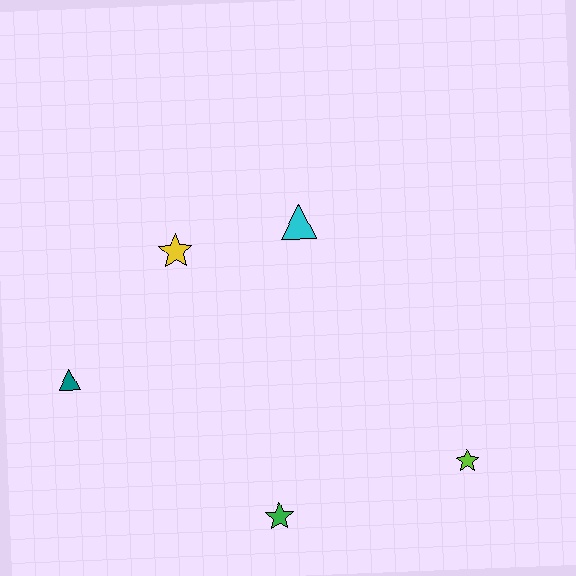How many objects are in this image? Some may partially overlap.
There are 5 objects.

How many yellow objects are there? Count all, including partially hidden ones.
There is 1 yellow object.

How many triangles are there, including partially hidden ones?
There are 2 triangles.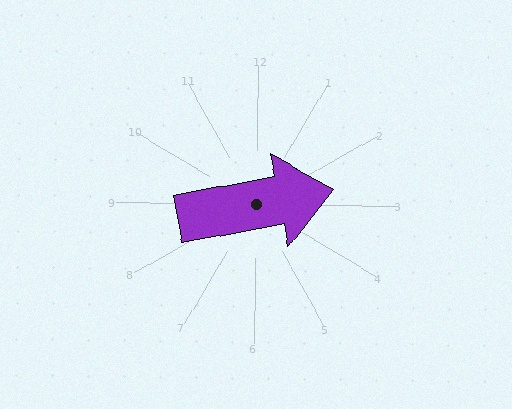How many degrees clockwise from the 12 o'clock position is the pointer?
Approximately 79 degrees.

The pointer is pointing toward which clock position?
Roughly 3 o'clock.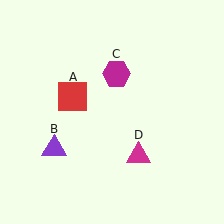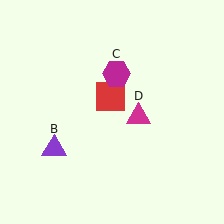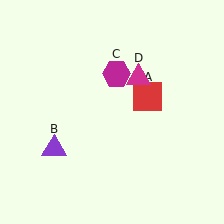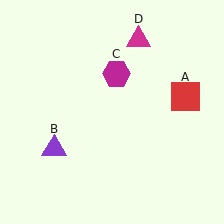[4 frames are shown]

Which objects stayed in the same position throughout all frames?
Purple triangle (object B) and magenta hexagon (object C) remained stationary.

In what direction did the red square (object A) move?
The red square (object A) moved right.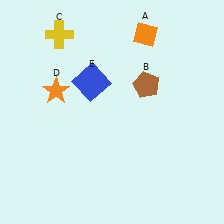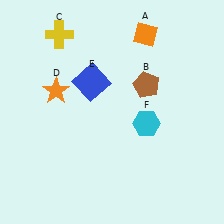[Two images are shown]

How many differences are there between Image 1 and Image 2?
There is 1 difference between the two images.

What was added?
A cyan hexagon (F) was added in Image 2.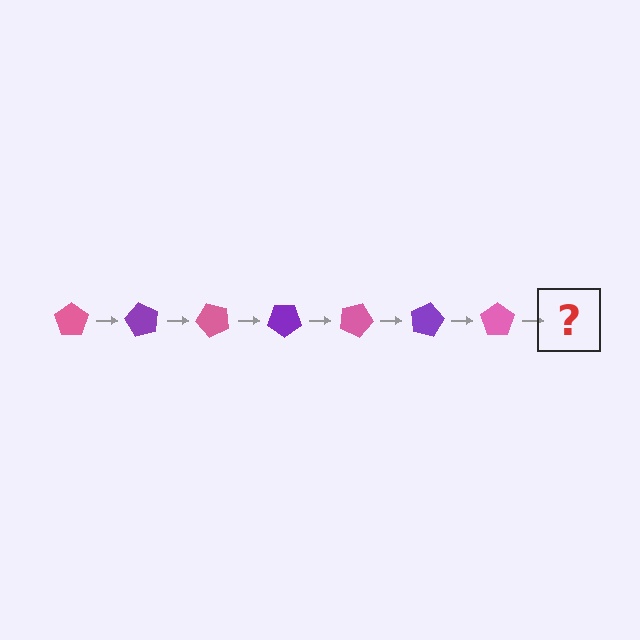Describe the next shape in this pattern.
It should be a purple pentagon, rotated 420 degrees from the start.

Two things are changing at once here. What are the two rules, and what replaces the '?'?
The two rules are that it rotates 60 degrees each step and the color cycles through pink and purple. The '?' should be a purple pentagon, rotated 420 degrees from the start.